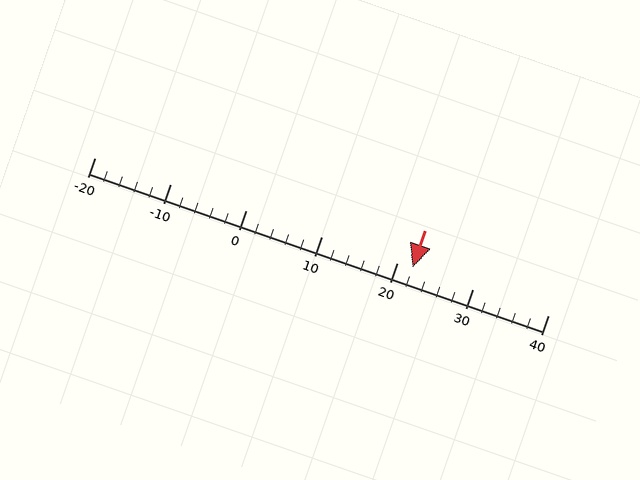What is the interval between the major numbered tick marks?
The major tick marks are spaced 10 units apart.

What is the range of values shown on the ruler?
The ruler shows values from -20 to 40.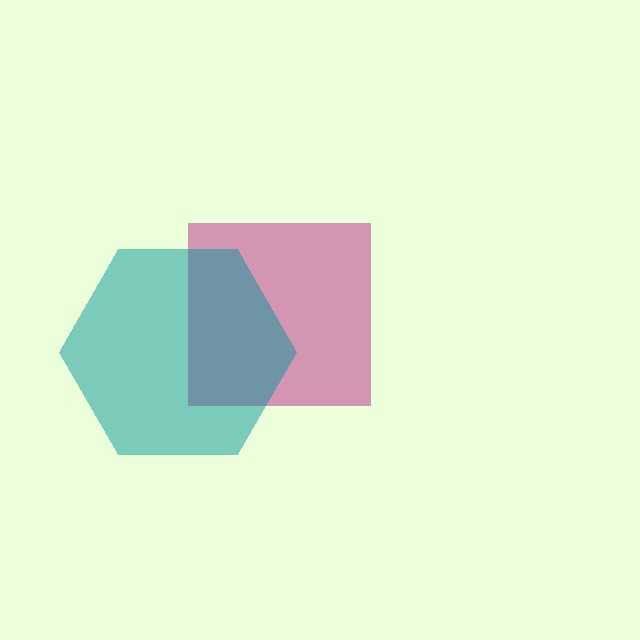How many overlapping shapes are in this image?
There are 2 overlapping shapes in the image.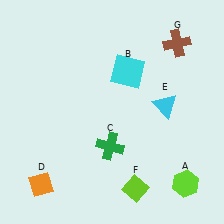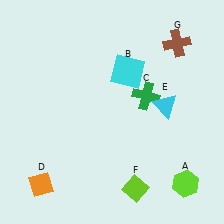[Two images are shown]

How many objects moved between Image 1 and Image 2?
1 object moved between the two images.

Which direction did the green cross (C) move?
The green cross (C) moved up.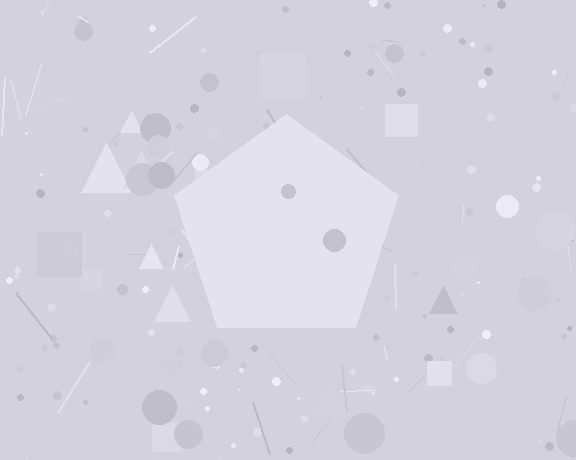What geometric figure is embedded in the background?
A pentagon is embedded in the background.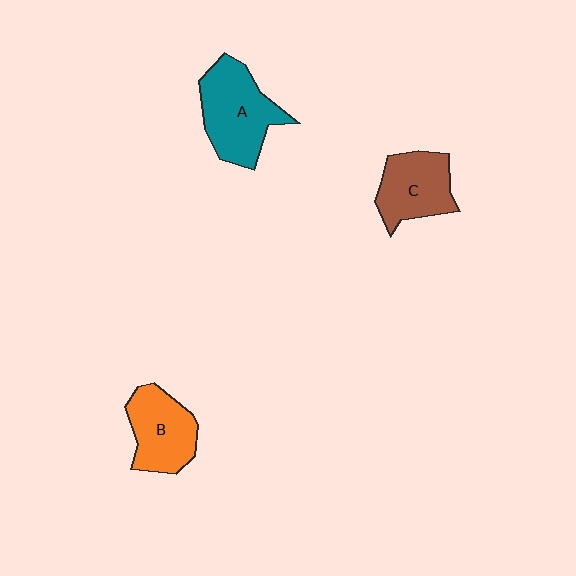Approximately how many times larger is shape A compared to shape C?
Approximately 1.3 times.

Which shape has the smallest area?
Shape C (brown).